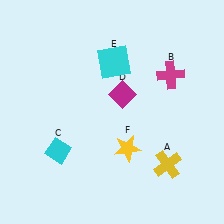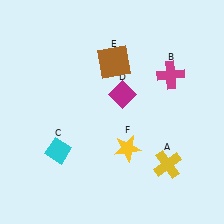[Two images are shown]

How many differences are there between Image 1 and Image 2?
There is 1 difference between the two images.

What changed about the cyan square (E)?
In Image 1, E is cyan. In Image 2, it changed to brown.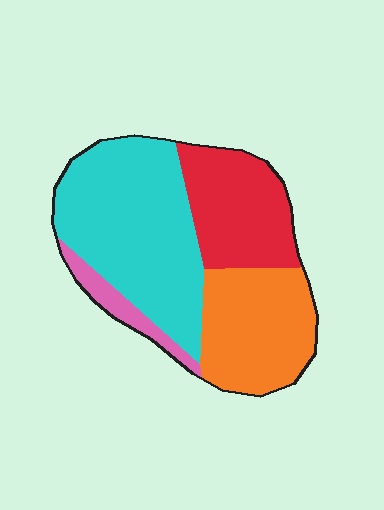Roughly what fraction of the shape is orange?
Orange covers around 25% of the shape.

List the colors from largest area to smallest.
From largest to smallest: cyan, orange, red, pink.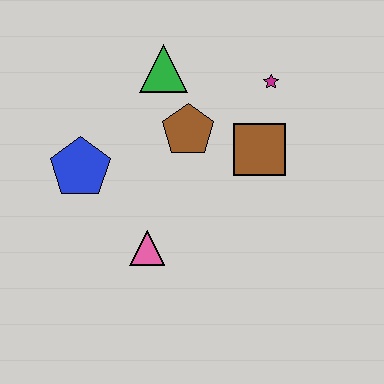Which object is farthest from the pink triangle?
The magenta star is farthest from the pink triangle.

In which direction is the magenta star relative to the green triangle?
The magenta star is to the right of the green triangle.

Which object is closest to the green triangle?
The brown pentagon is closest to the green triangle.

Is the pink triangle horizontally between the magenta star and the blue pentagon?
Yes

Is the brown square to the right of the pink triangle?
Yes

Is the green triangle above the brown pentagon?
Yes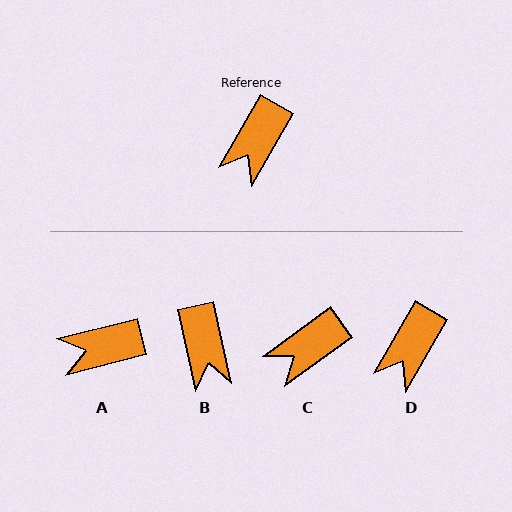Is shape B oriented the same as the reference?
No, it is off by about 42 degrees.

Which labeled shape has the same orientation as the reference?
D.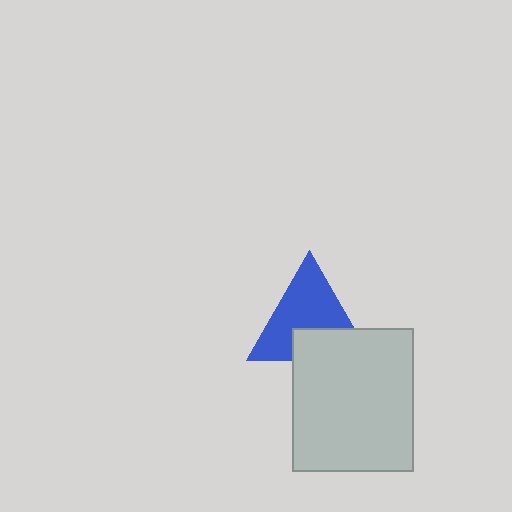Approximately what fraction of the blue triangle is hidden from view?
Roughly 34% of the blue triangle is hidden behind the light gray rectangle.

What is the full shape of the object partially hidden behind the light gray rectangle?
The partially hidden object is a blue triangle.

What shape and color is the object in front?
The object in front is a light gray rectangle.